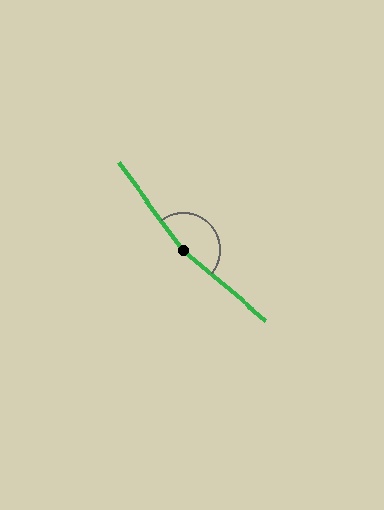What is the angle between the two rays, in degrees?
Approximately 167 degrees.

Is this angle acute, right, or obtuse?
It is obtuse.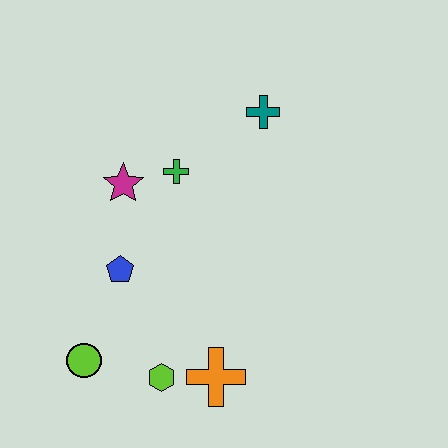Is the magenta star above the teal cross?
No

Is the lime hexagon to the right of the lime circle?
Yes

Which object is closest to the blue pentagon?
The magenta star is closest to the blue pentagon.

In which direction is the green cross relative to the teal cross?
The green cross is to the left of the teal cross.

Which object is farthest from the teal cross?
The lime circle is farthest from the teal cross.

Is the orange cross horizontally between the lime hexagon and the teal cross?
Yes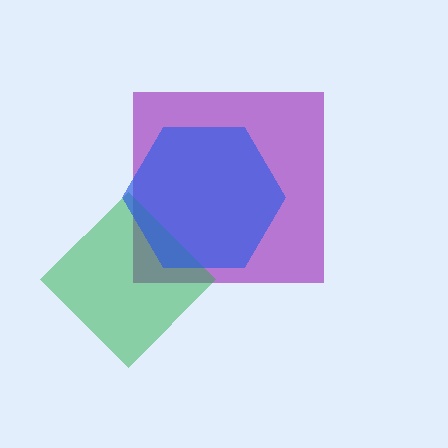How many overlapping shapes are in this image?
There are 3 overlapping shapes in the image.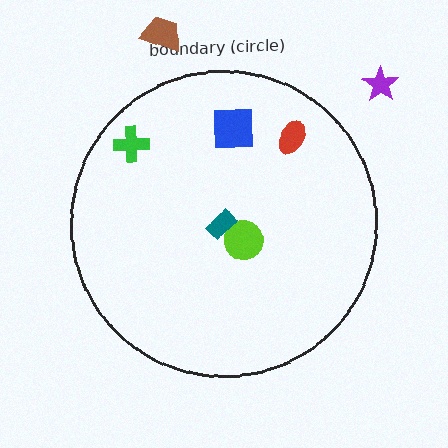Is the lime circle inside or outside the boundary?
Inside.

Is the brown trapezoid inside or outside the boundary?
Outside.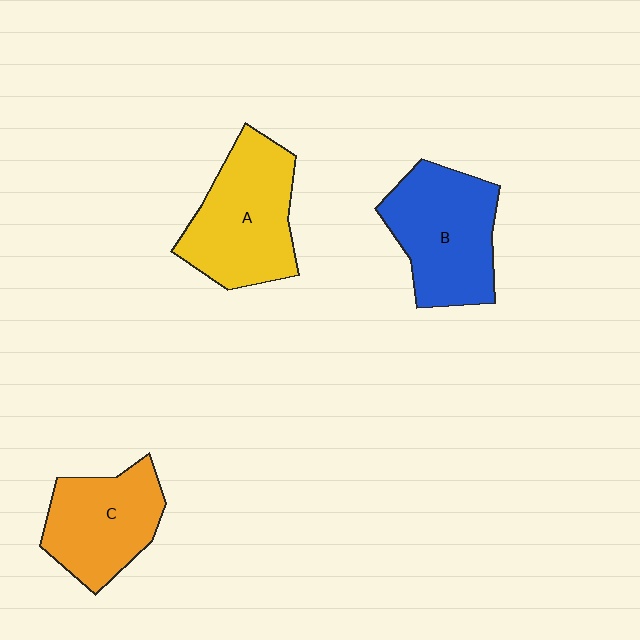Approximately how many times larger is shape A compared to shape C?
Approximately 1.2 times.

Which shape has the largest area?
Shape A (yellow).